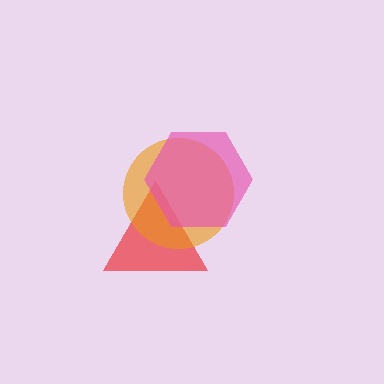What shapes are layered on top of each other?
The layered shapes are: a red triangle, an orange circle, a pink hexagon.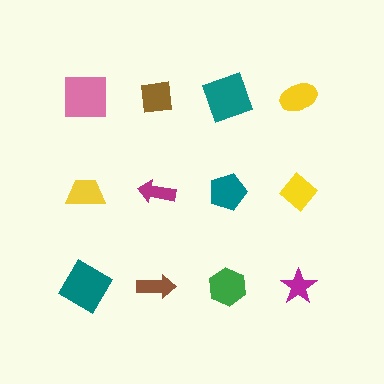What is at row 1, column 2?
A brown square.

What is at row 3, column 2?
A brown arrow.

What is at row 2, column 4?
A yellow diamond.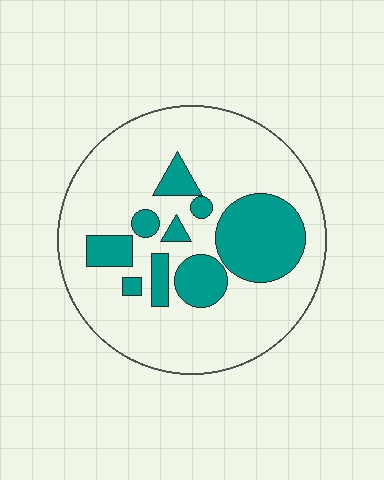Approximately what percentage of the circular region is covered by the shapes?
Approximately 25%.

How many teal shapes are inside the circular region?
9.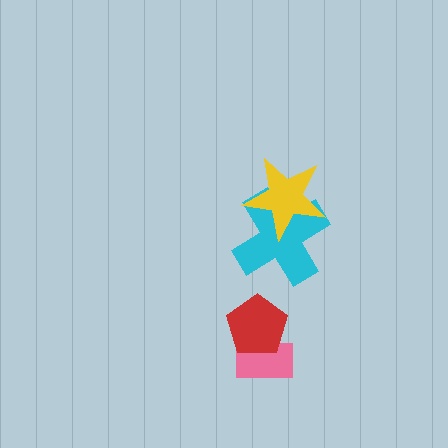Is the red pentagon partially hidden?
No, no other shape covers it.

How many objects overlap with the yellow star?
1 object overlaps with the yellow star.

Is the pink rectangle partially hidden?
Yes, it is partially covered by another shape.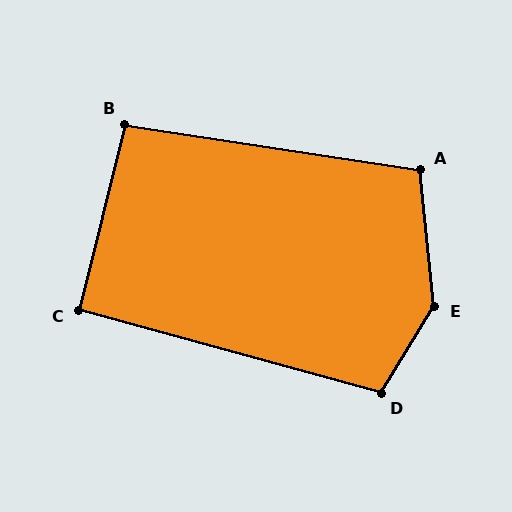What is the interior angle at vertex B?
Approximately 95 degrees (obtuse).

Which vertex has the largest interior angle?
E, at approximately 142 degrees.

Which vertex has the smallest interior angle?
C, at approximately 91 degrees.